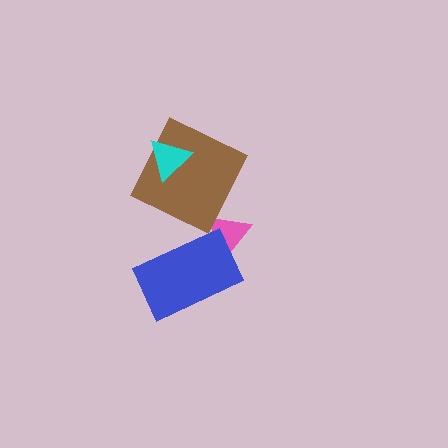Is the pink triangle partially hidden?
Yes, it is partially covered by another shape.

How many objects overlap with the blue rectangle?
1 object overlaps with the blue rectangle.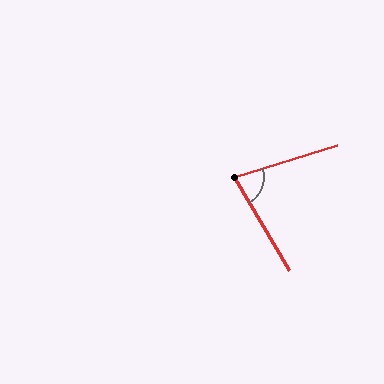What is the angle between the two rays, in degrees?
Approximately 76 degrees.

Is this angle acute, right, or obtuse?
It is acute.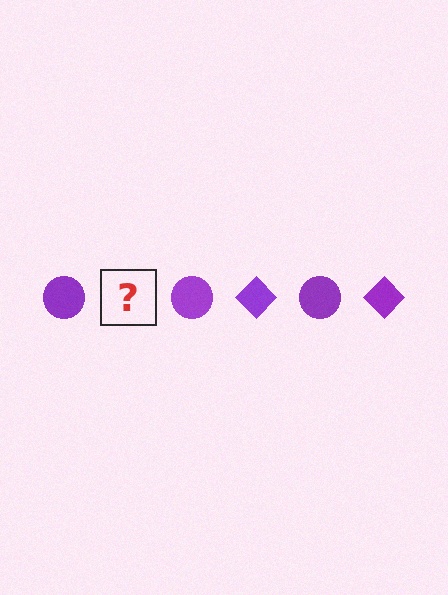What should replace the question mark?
The question mark should be replaced with a purple diamond.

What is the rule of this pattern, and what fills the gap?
The rule is that the pattern cycles through circle, diamond shapes in purple. The gap should be filled with a purple diamond.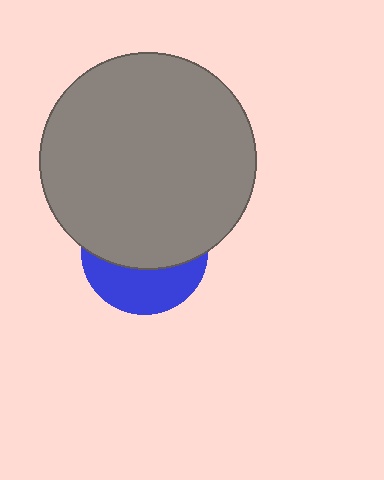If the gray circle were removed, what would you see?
You would see the complete blue circle.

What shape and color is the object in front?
The object in front is a gray circle.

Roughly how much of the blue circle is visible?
A small part of it is visible (roughly 39%).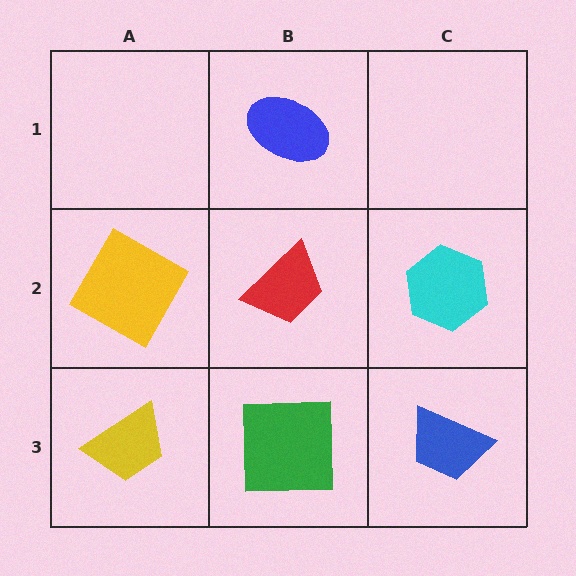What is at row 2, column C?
A cyan hexagon.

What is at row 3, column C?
A blue trapezoid.